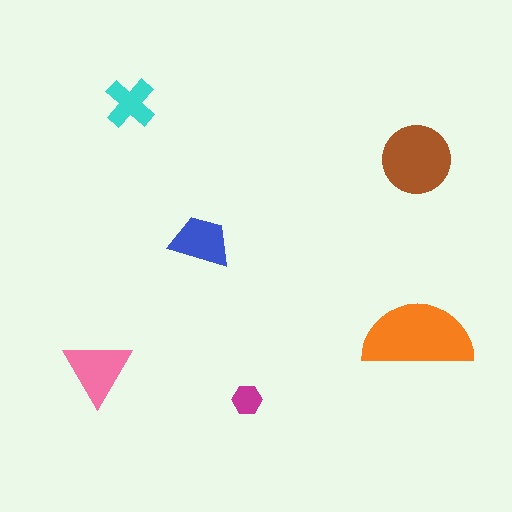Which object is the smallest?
The magenta hexagon.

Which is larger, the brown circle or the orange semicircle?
The orange semicircle.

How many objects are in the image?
There are 6 objects in the image.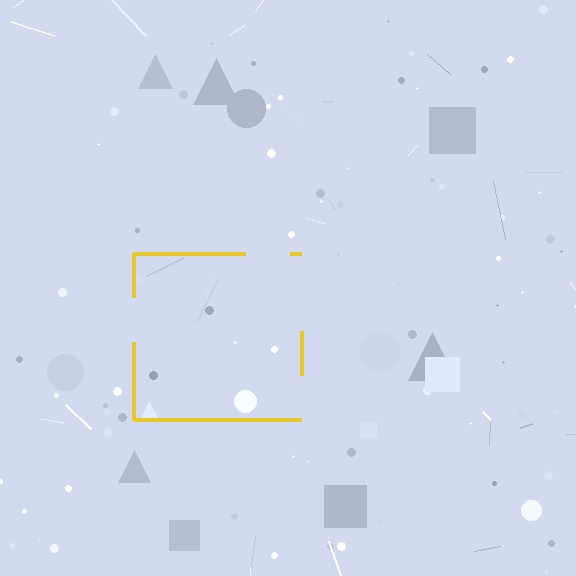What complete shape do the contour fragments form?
The contour fragments form a square.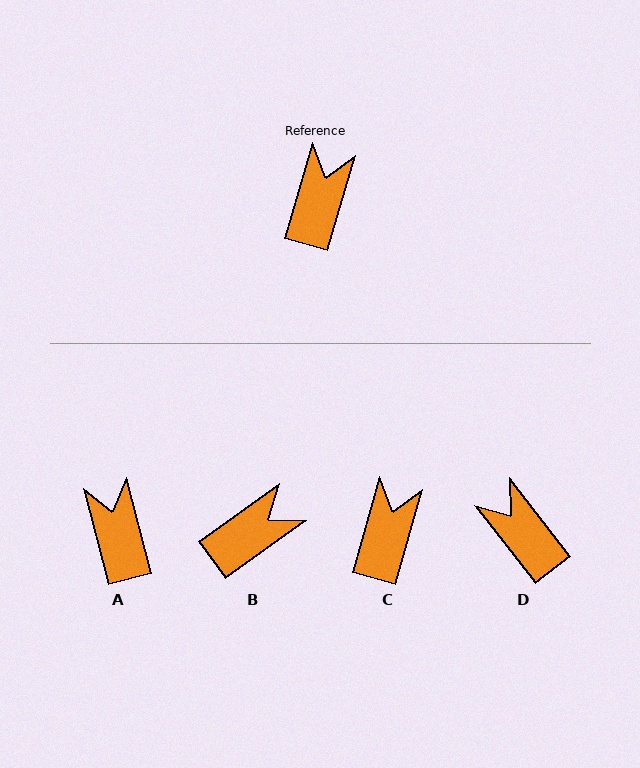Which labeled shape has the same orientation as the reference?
C.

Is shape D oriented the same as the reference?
No, it is off by about 54 degrees.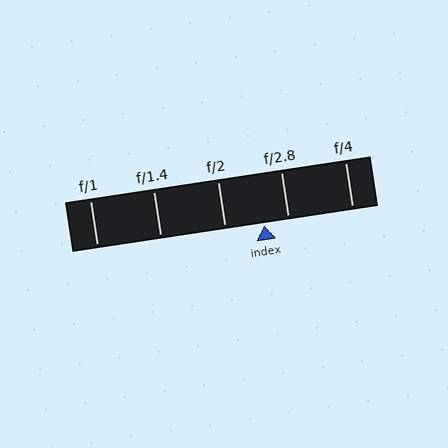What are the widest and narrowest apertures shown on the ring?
The widest aperture shown is f/1 and the narrowest is f/4.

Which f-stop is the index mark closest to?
The index mark is closest to f/2.8.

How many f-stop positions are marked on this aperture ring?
There are 5 f-stop positions marked.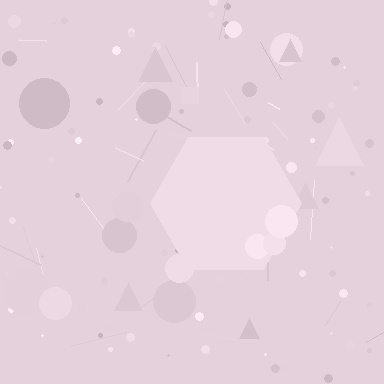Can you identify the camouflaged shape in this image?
The camouflaged shape is a hexagon.